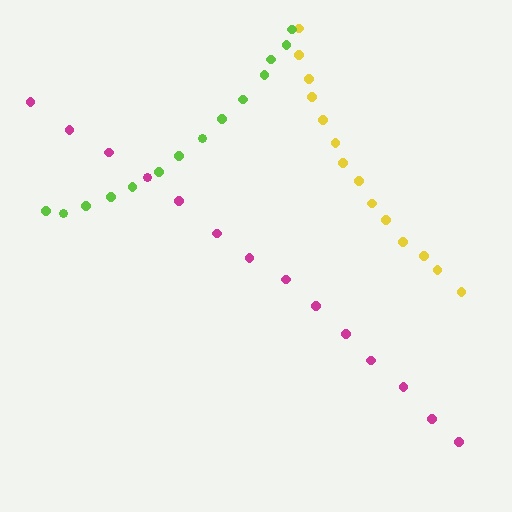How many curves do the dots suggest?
There are 3 distinct paths.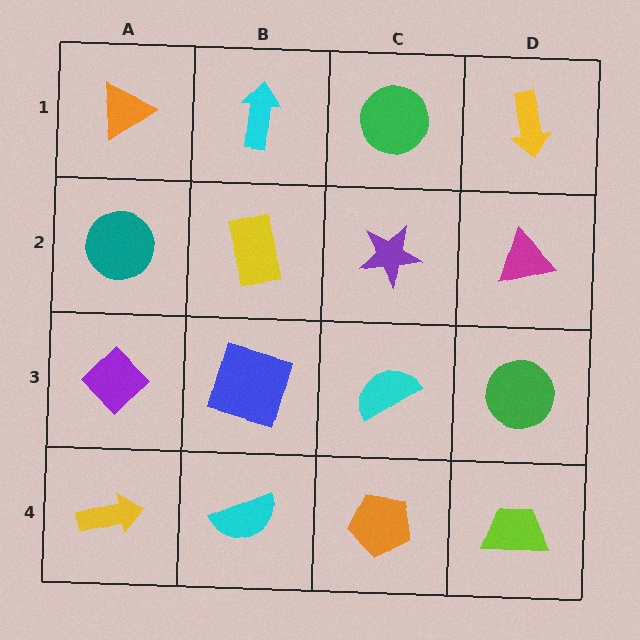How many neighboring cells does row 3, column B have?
4.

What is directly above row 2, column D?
A yellow arrow.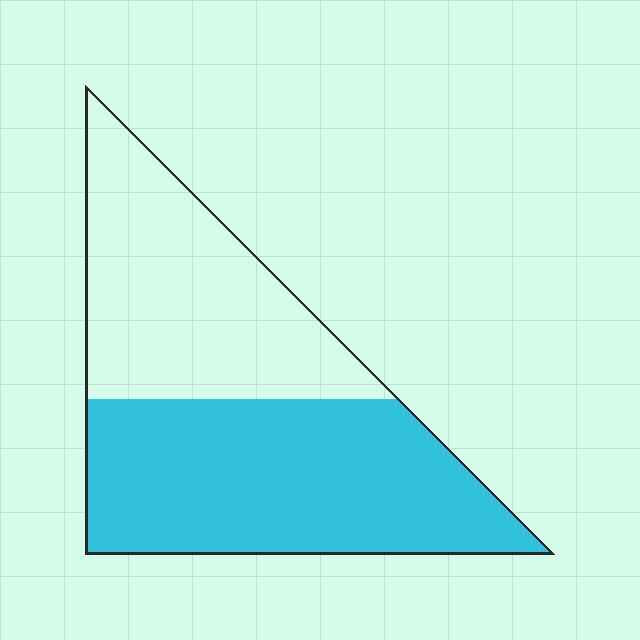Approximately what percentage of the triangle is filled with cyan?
Approximately 55%.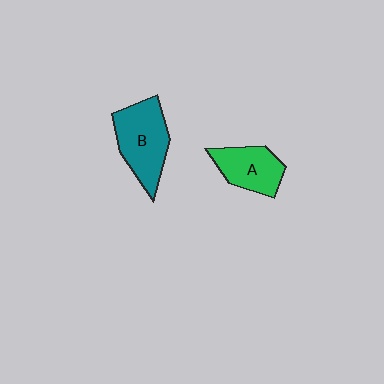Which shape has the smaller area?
Shape A (green).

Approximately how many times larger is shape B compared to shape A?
Approximately 1.4 times.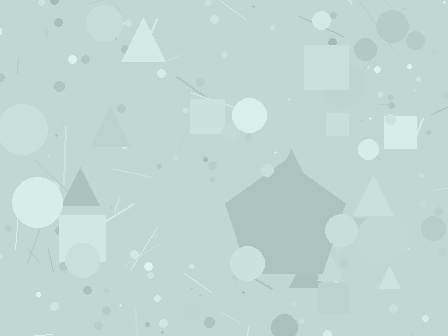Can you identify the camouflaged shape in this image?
The camouflaged shape is a pentagon.